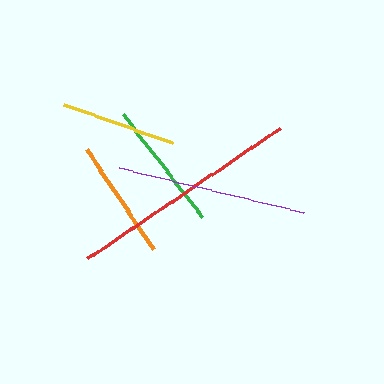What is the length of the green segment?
The green segment is approximately 130 pixels long.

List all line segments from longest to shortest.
From longest to shortest: red, purple, green, orange, yellow.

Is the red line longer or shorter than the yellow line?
The red line is longer than the yellow line.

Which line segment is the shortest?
The yellow line is the shortest at approximately 116 pixels.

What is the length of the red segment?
The red segment is approximately 232 pixels long.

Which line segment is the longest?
The red line is the longest at approximately 232 pixels.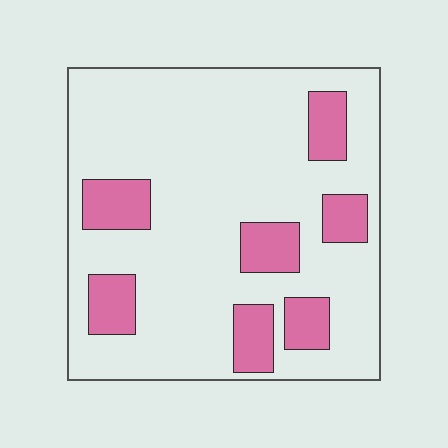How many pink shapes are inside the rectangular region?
7.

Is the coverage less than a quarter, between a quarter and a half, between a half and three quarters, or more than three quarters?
Less than a quarter.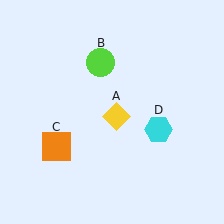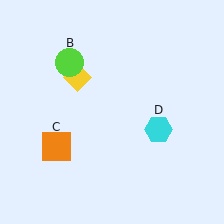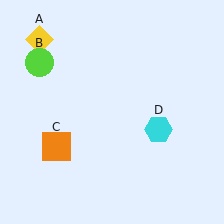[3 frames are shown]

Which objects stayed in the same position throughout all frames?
Orange square (object C) and cyan hexagon (object D) remained stationary.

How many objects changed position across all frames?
2 objects changed position: yellow diamond (object A), lime circle (object B).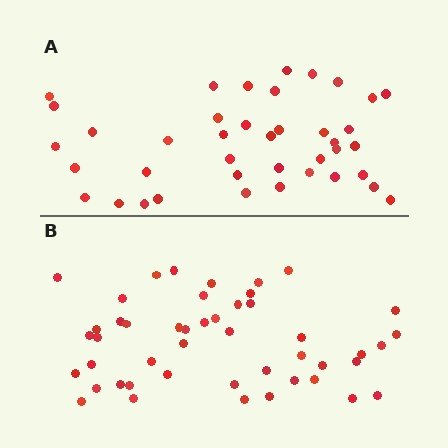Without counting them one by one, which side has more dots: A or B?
Region B (the bottom region) has more dots.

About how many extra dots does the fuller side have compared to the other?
Region B has roughly 8 or so more dots than region A.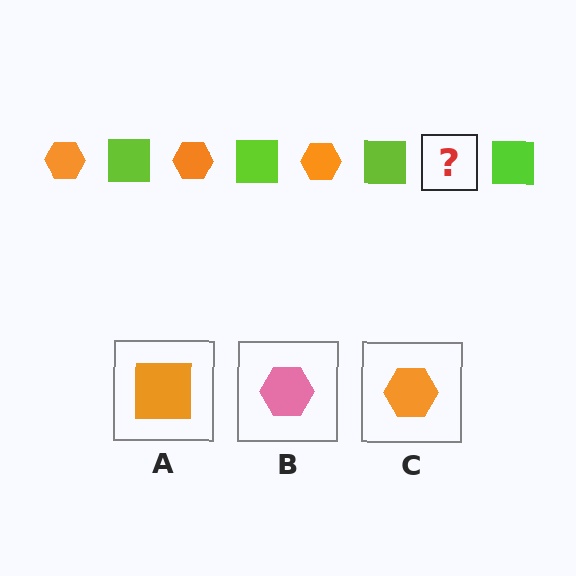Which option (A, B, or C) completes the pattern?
C.